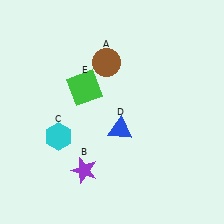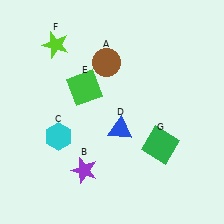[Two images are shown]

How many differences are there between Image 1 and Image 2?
There are 2 differences between the two images.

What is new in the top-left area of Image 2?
A lime star (F) was added in the top-left area of Image 2.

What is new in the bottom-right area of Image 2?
A green square (G) was added in the bottom-right area of Image 2.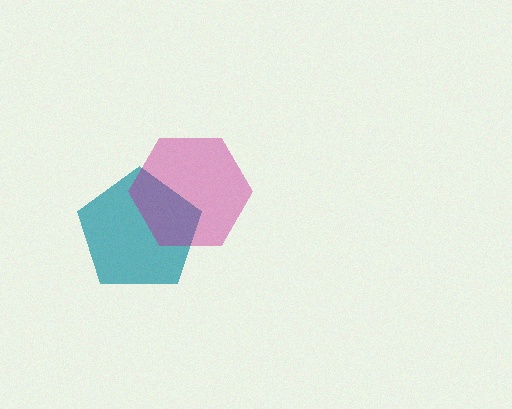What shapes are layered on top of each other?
The layered shapes are: a teal pentagon, a magenta hexagon.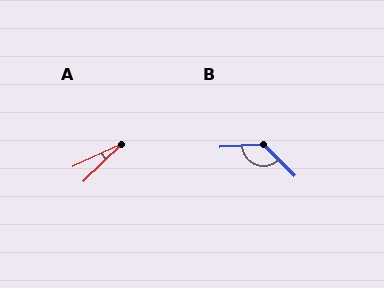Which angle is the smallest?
A, at approximately 19 degrees.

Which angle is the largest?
B, at approximately 132 degrees.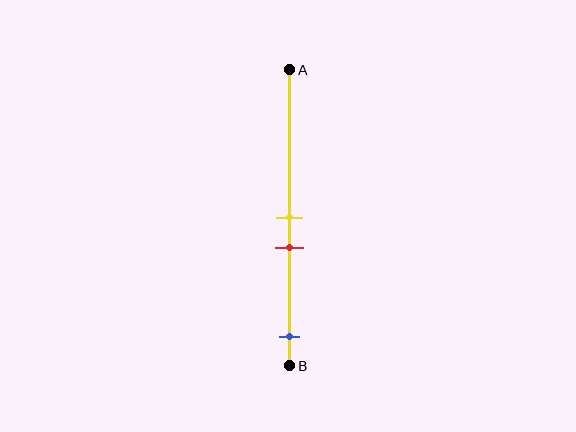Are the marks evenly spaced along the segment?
No, the marks are not evenly spaced.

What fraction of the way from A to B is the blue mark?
The blue mark is approximately 90% (0.9) of the way from A to B.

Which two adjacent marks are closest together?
The yellow and red marks are the closest adjacent pair.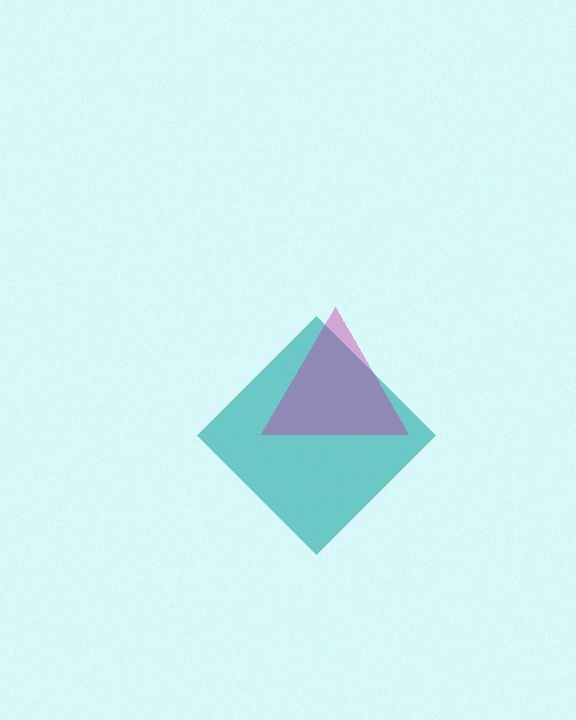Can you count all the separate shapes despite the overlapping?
Yes, there are 2 separate shapes.